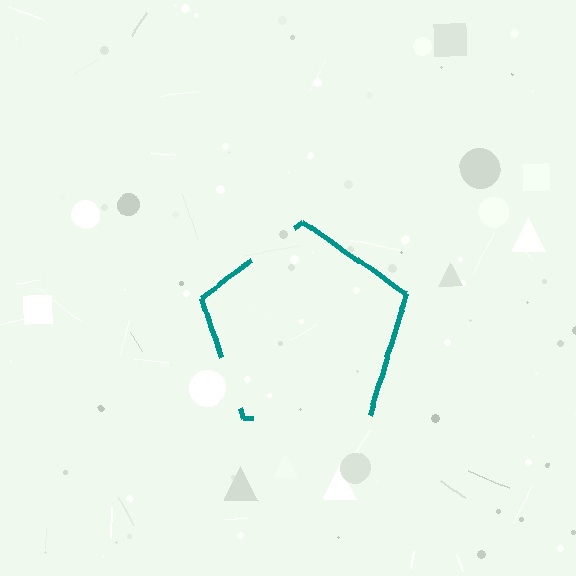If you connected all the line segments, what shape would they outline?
They would outline a pentagon.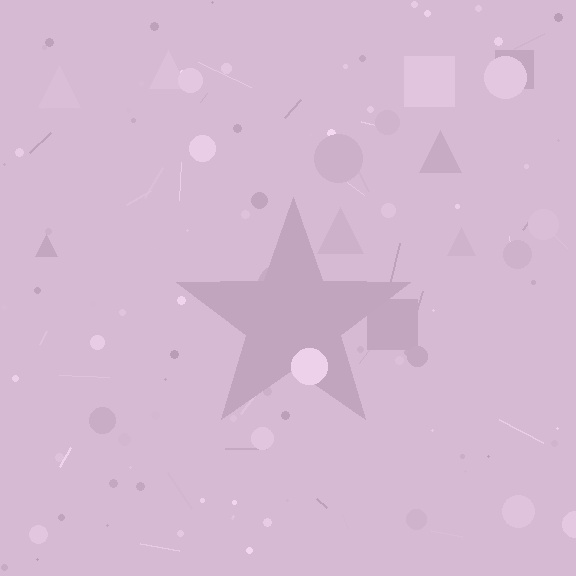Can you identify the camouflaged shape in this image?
The camouflaged shape is a star.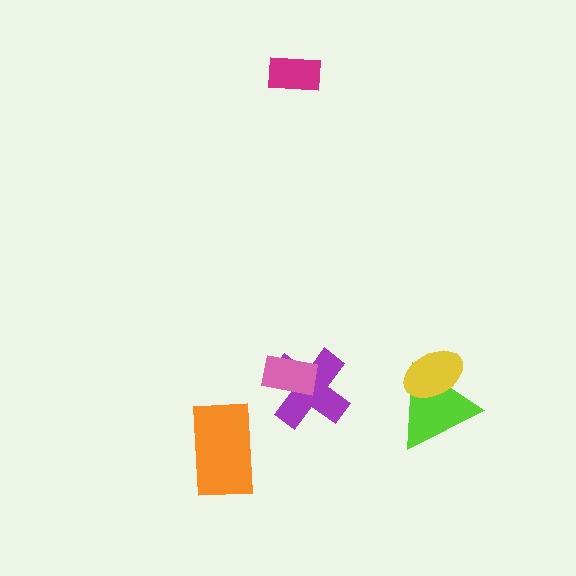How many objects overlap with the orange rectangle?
0 objects overlap with the orange rectangle.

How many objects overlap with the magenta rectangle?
0 objects overlap with the magenta rectangle.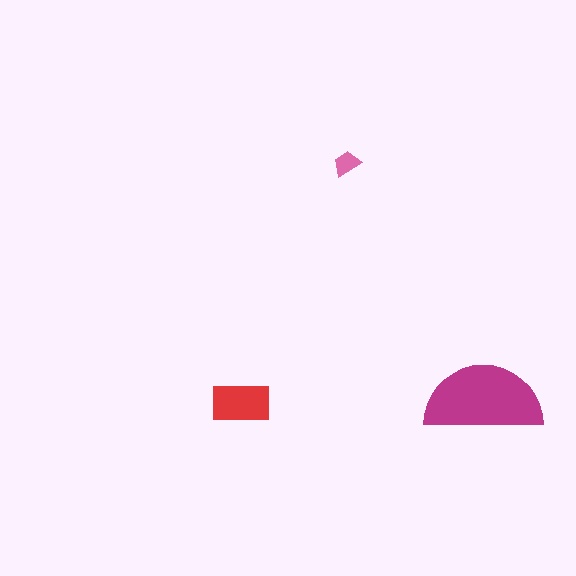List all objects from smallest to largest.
The pink trapezoid, the red rectangle, the magenta semicircle.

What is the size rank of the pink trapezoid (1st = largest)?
3rd.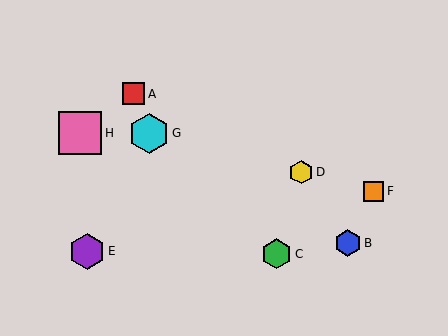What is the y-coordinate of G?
Object G is at y≈133.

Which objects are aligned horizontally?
Objects G, H are aligned horizontally.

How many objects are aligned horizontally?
2 objects (G, H) are aligned horizontally.